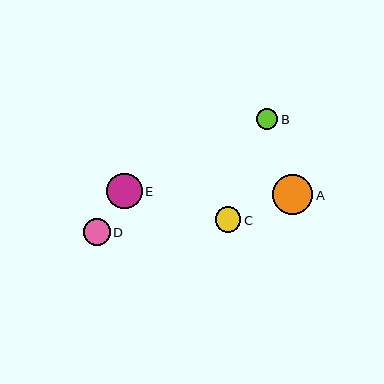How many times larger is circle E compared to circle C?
Circle E is approximately 1.4 times the size of circle C.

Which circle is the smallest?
Circle B is the smallest with a size of approximately 21 pixels.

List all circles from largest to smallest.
From largest to smallest: A, E, D, C, B.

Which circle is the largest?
Circle A is the largest with a size of approximately 41 pixels.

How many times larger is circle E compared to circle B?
Circle E is approximately 1.7 times the size of circle B.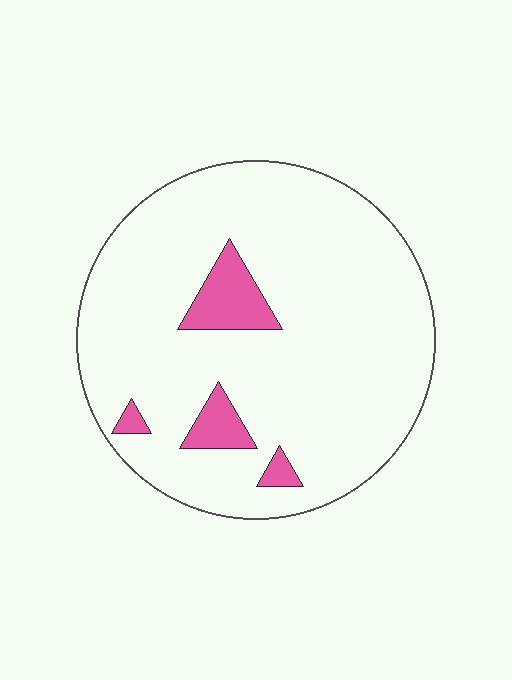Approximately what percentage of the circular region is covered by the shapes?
Approximately 10%.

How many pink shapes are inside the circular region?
4.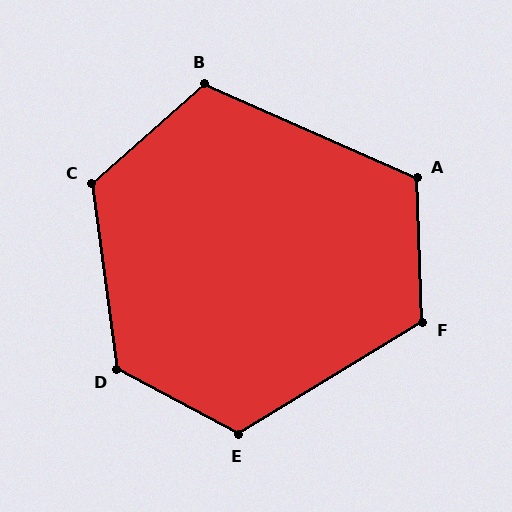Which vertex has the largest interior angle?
D, at approximately 126 degrees.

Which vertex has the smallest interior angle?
B, at approximately 115 degrees.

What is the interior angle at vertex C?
Approximately 124 degrees (obtuse).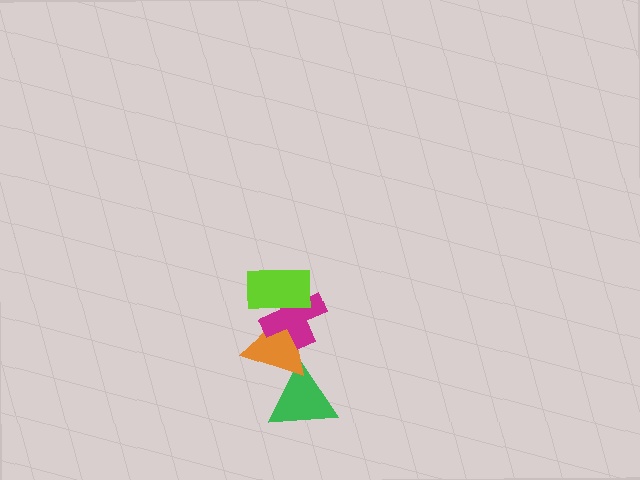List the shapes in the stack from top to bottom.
From top to bottom: the lime rectangle, the magenta cross, the orange triangle, the green triangle.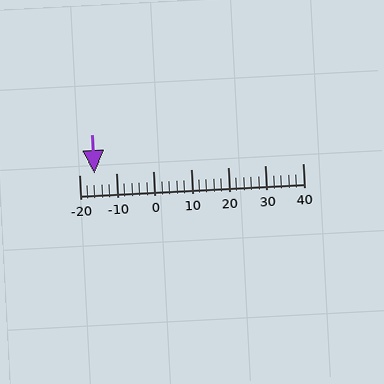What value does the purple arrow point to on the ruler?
The purple arrow points to approximately -16.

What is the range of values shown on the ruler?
The ruler shows values from -20 to 40.